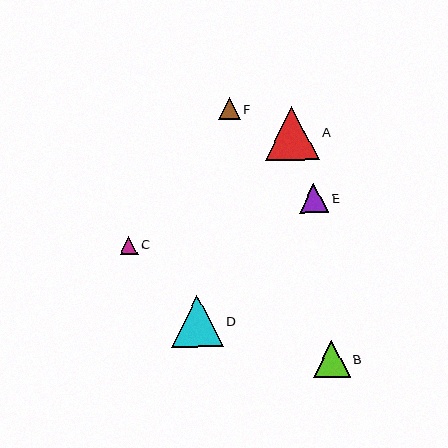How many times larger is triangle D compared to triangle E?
Triangle D is approximately 1.8 times the size of triangle E.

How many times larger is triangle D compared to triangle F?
Triangle D is approximately 2.4 times the size of triangle F.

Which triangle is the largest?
Triangle A is the largest with a size of approximately 54 pixels.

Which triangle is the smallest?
Triangle C is the smallest with a size of approximately 19 pixels.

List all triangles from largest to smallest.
From largest to smallest: A, D, B, E, F, C.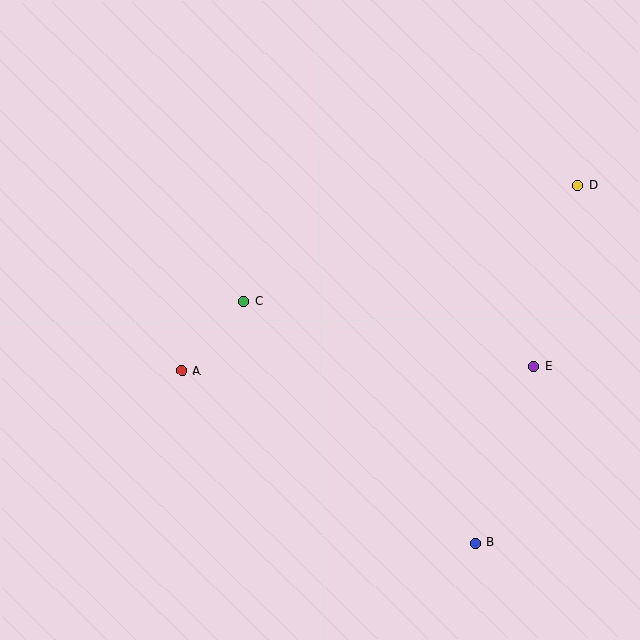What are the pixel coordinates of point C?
Point C is at (244, 301).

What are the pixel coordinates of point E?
Point E is at (534, 366).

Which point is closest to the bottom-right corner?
Point B is closest to the bottom-right corner.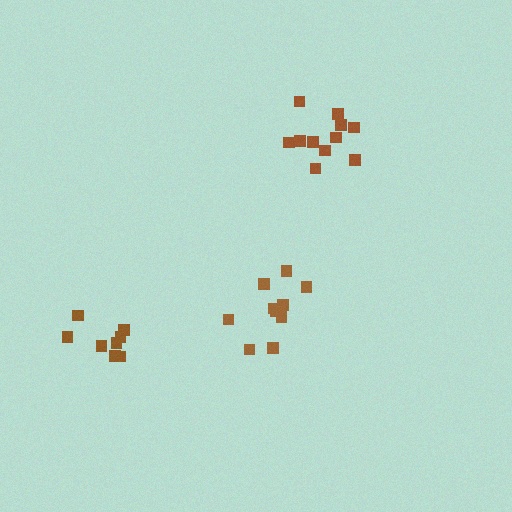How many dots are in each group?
Group 1: 11 dots, Group 2: 10 dots, Group 3: 8 dots (29 total).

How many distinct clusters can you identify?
There are 3 distinct clusters.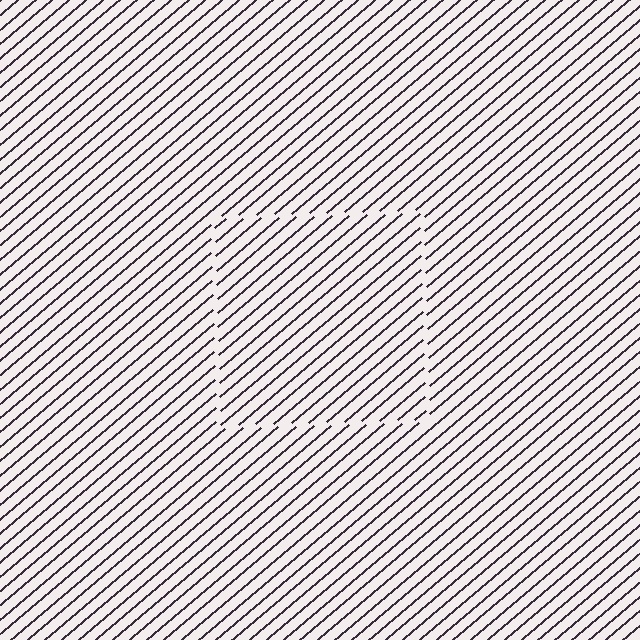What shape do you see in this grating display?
An illusory square. The interior of the shape contains the same grating, shifted by half a period — the contour is defined by the phase discontinuity where line-ends from the inner and outer gratings abut.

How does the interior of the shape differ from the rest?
The interior of the shape contains the same grating, shifted by half a period — the contour is defined by the phase discontinuity where line-ends from the inner and outer gratings abut.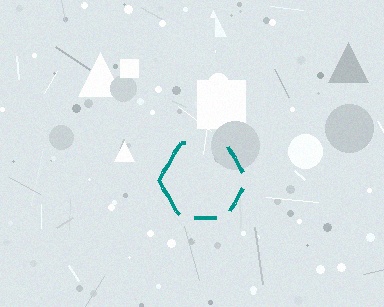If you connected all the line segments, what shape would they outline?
They would outline a hexagon.